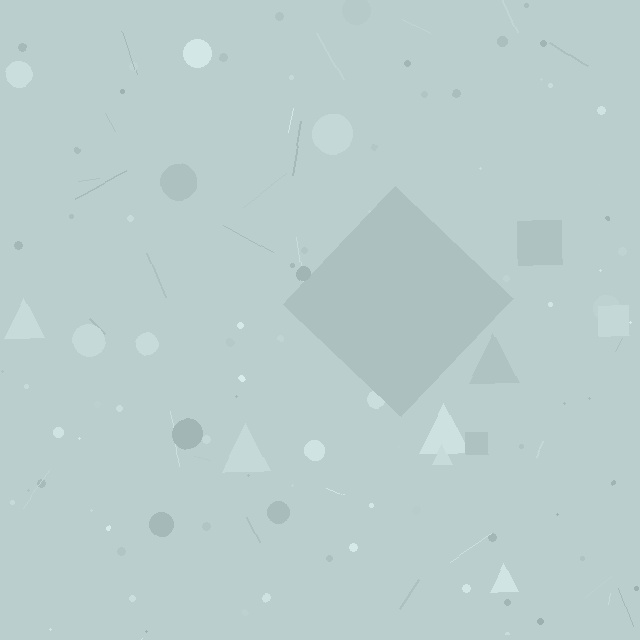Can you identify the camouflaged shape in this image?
The camouflaged shape is a diamond.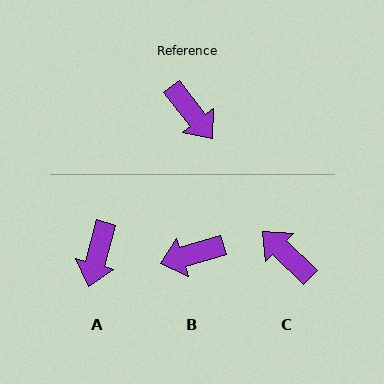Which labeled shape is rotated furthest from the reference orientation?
C, about 172 degrees away.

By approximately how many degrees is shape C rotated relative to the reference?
Approximately 172 degrees clockwise.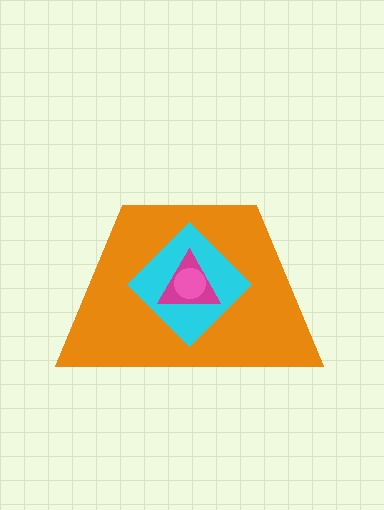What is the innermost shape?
The pink circle.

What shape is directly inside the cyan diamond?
The magenta triangle.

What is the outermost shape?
The orange trapezoid.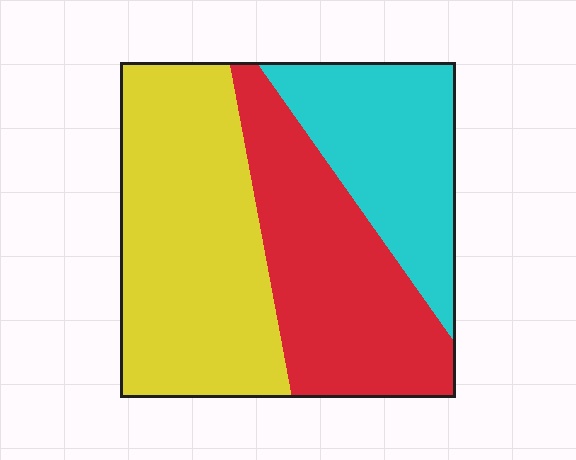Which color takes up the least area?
Cyan, at roughly 25%.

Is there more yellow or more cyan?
Yellow.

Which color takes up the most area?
Yellow, at roughly 40%.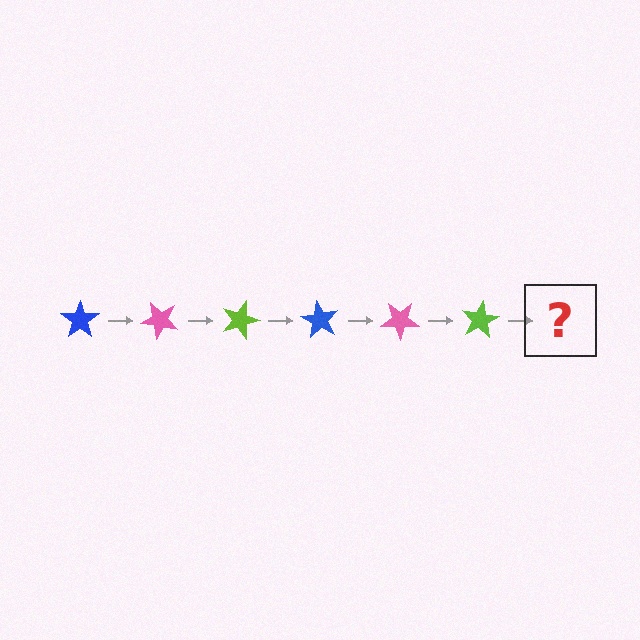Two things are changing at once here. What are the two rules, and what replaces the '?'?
The two rules are that it rotates 45 degrees each step and the color cycles through blue, pink, and lime. The '?' should be a blue star, rotated 270 degrees from the start.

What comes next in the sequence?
The next element should be a blue star, rotated 270 degrees from the start.